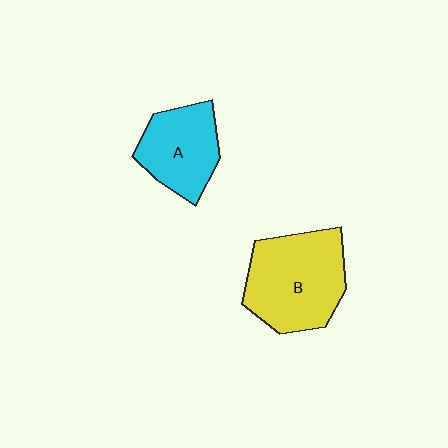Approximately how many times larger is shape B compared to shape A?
Approximately 1.4 times.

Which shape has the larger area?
Shape B (yellow).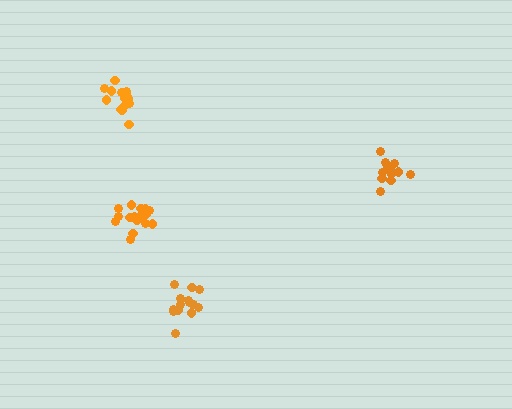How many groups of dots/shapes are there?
There are 4 groups.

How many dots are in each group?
Group 1: 14 dots, Group 2: 14 dots, Group 3: 12 dots, Group 4: 18 dots (58 total).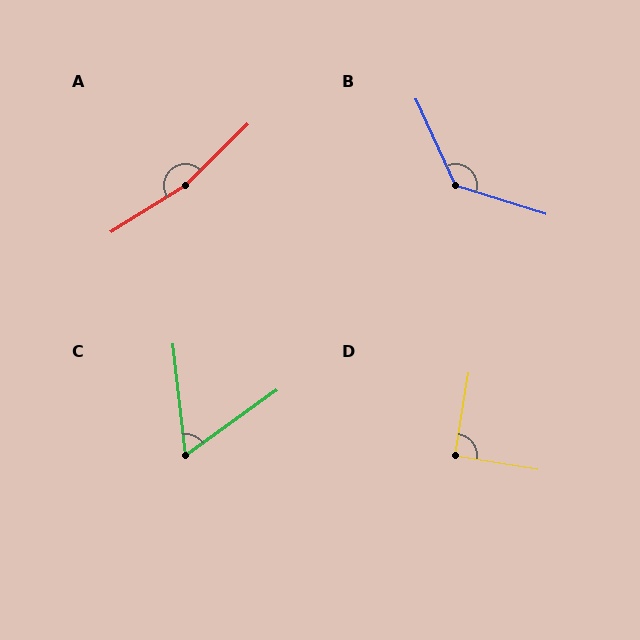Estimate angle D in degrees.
Approximately 90 degrees.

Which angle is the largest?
A, at approximately 168 degrees.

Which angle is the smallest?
C, at approximately 61 degrees.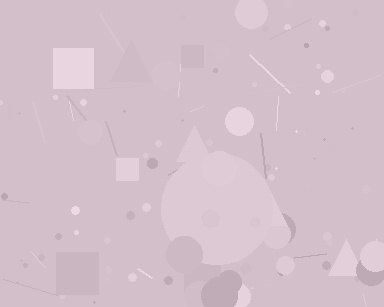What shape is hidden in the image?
A circle is hidden in the image.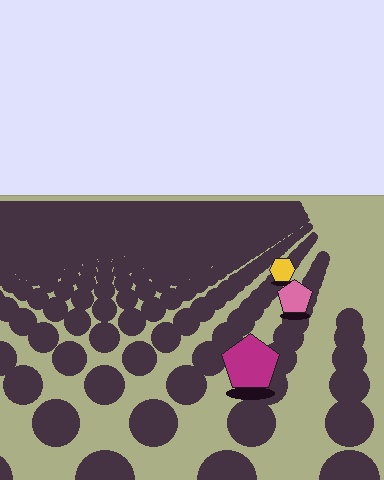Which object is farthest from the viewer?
The yellow hexagon is farthest from the viewer. It appears smaller and the ground texture around it is denser.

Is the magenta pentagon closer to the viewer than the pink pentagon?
Yes. The magenta pentagon is closer — you can tell from the texture gradient: the ground texture is coarser near it.